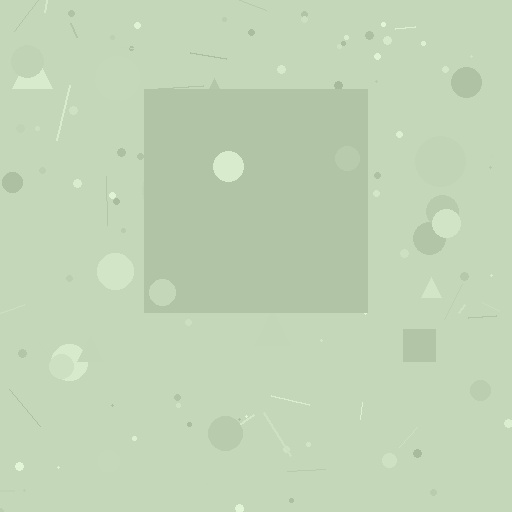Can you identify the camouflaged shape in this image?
The camouflaged shape is a square.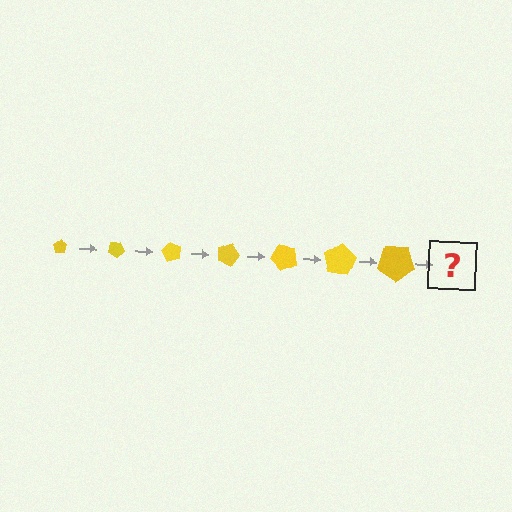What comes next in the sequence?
The next element should be a pentagon, larger than the previous one and rotated 210 degrees from the start.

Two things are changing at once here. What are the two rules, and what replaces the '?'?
The two rules are that the pentagon grows larger each step and it rotates 30 degrees each step. The '?' should be a pentagon, larger than the previous one and rotated 210 degrees from the start.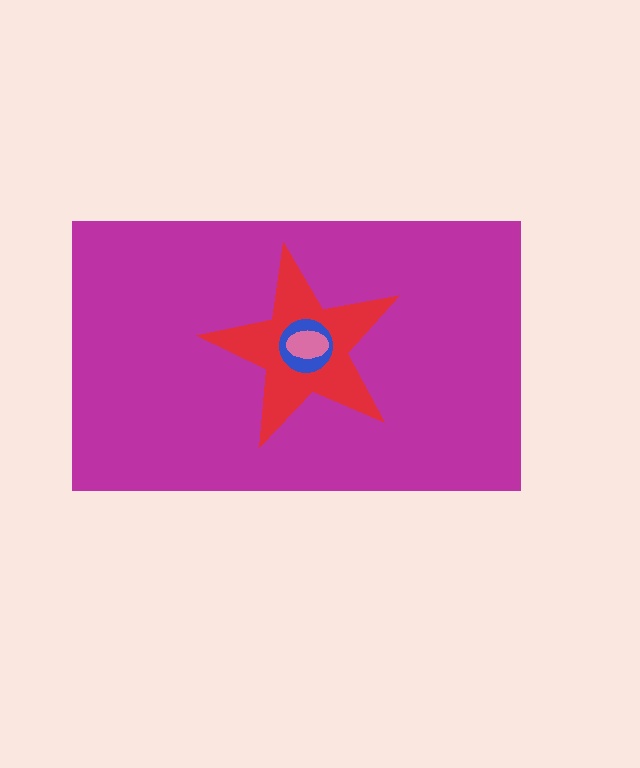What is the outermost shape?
The magenta rectangle.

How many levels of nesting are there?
4.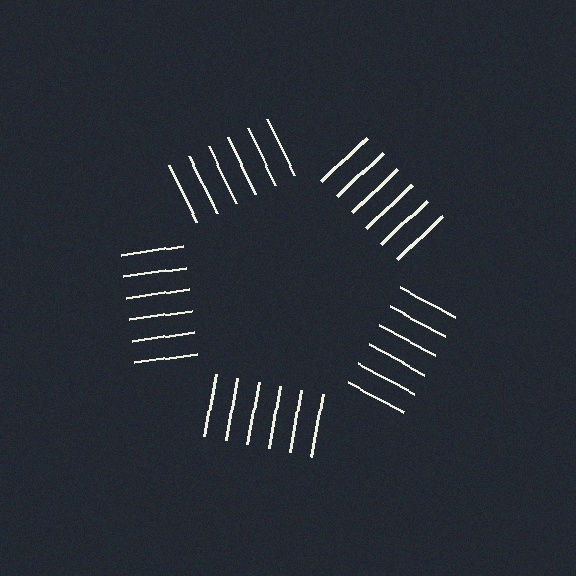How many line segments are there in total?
30 — 6 along each of the 5 edges.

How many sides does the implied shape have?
5 sides — the line-ends trace a pentagon.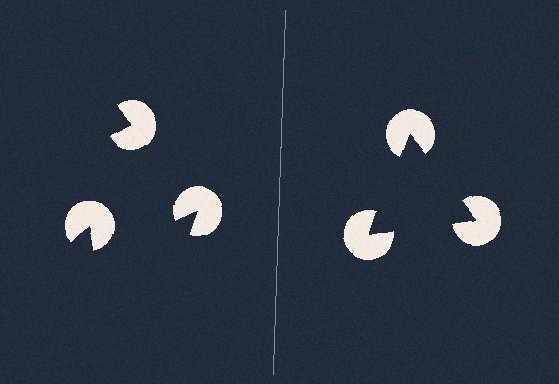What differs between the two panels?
The pac-man discs are positioned identically on both sides; only the wedge orientations differ. On the right they align to a triangle; on the left they are misaligned.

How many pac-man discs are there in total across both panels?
6 — 3 on each side.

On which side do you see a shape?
An illusory triangle appears on the right side. On the left side the wedge cuts are rotated, so no coherent shape forms.